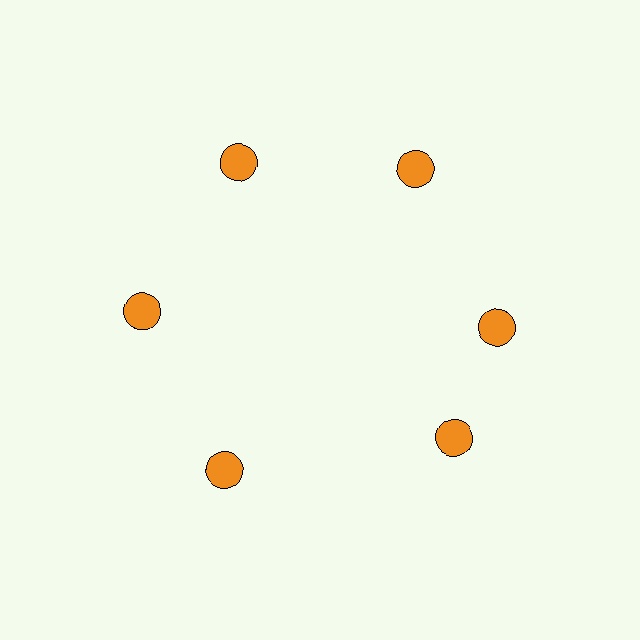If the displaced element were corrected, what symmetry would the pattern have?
It would have 6-fold rotational symmetry — the pattern would map onto itself every 60 degrees.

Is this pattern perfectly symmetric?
No. The 6 orange circles are arranged in a ring, but one element near the 5 o'clock position is rotated out of alignment along the ring, breaking the 6-fold rotational symmetry.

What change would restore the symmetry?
The symmetry would be restored by rotating it back into even spacing with its neighbors so that all 6 circles sit at equal angles and equal distance from the center.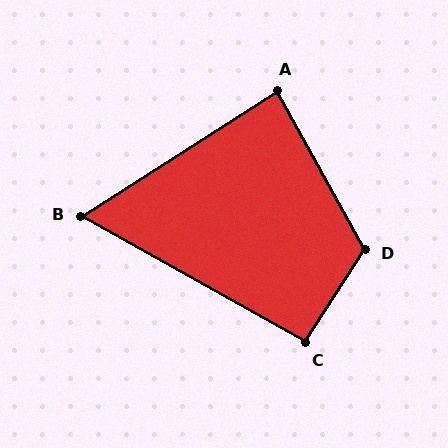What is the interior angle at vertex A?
Approximately 86 degrees (approximately right).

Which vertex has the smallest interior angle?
B, at approximately 62 degrees.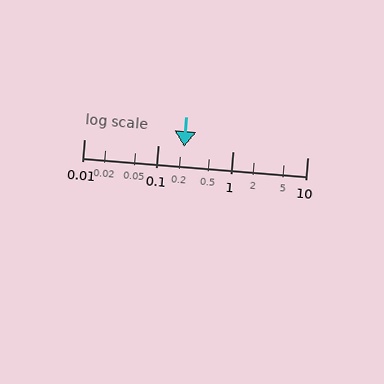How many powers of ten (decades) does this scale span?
The scale spans 3 decades, from 0.01 to 10.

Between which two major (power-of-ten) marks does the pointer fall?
The pointer is between 0.1 and 1.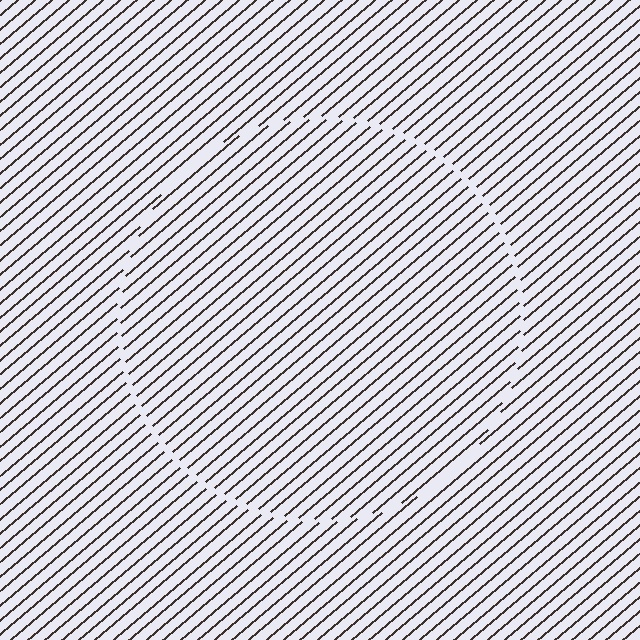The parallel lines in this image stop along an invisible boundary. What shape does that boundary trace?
An illusory circle. The interior of the shape contains the same grating, shifted by half a period — the contour is defined by the phase discontinuity where line-ends from the inner and outer gratings abut.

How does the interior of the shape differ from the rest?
The interior of the shape contains the same grating, shifted by half a period — the contour is defined by the phase discontinuity where line-ends from the inner and outer gratings abut.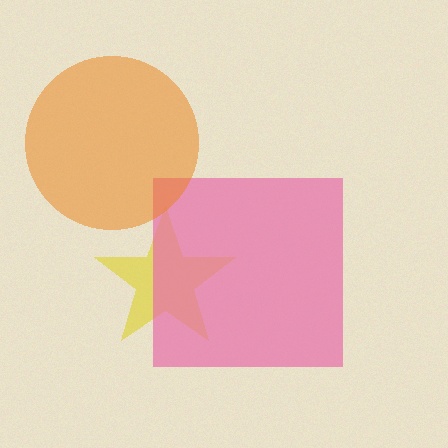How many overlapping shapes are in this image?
There are 3 overlapping shapes in the image.